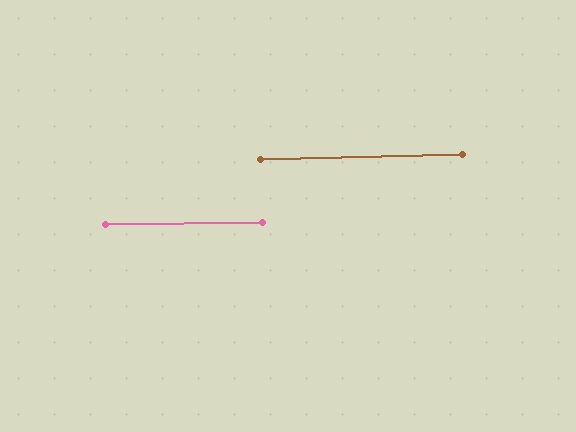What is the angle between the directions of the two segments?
Approximately 1 degree.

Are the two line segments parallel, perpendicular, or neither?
Parallel — their directions differ by only 0.7°.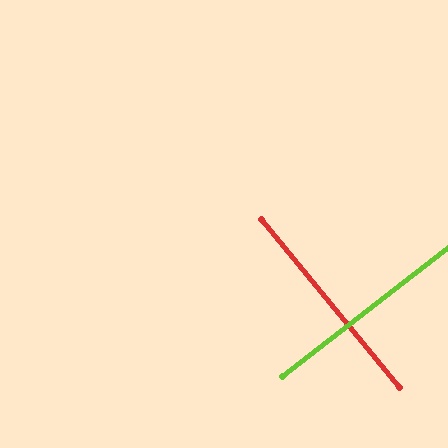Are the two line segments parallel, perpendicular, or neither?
Perpendicular — they meet at approximately 88°.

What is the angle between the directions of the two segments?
Approximately 88 degrees.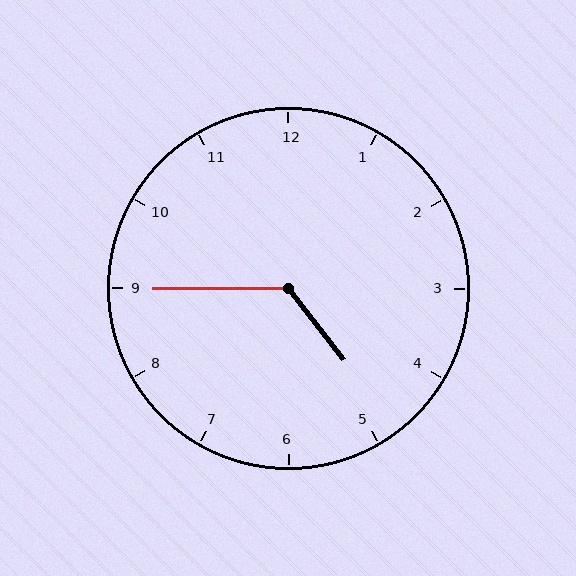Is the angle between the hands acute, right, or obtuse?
It is obtuse.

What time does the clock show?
4:45.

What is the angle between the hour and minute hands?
Approximately 128 degrees.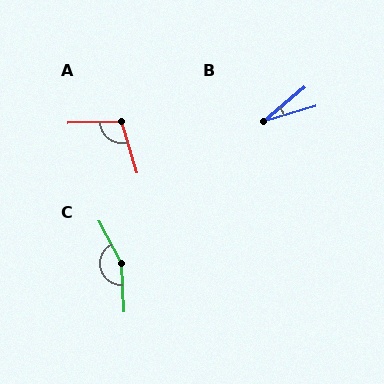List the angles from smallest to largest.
B (24°), A (105°), C (154°).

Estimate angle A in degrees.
Approximately 105 degrees.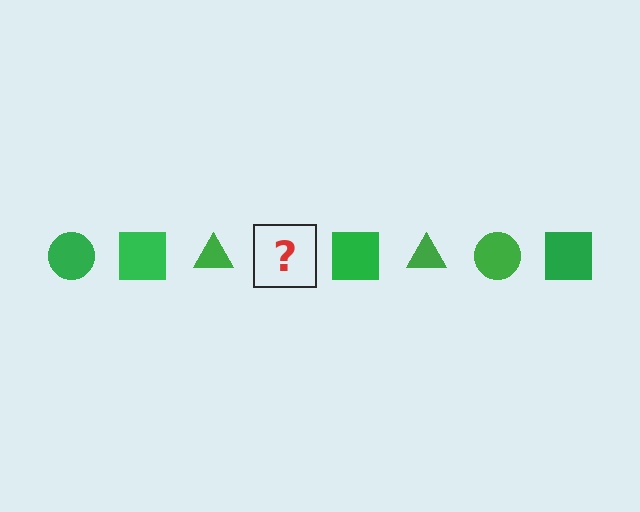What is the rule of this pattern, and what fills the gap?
The rule is that the pattern cycles through circle, square, triangle shapes in green. The gap should be filled with a green circle.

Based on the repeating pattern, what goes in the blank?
The blank should be a green circle.